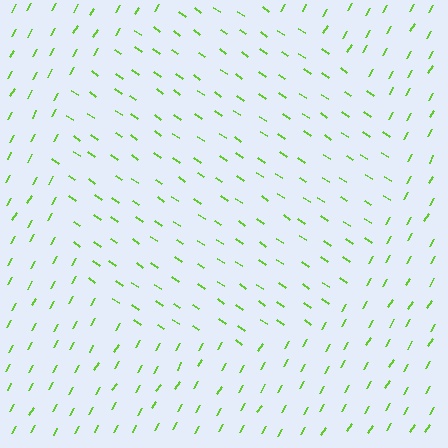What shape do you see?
I see a circle.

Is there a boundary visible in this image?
Yes, there is a texture boundary formed by a change in line orientation.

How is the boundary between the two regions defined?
The boundary is defined purely by a change in line orientation (approximately 87 degrees difference). All lines are the same color and thickness.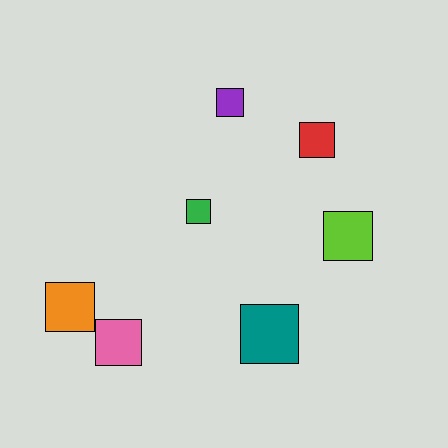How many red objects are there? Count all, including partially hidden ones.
There is 1 red object.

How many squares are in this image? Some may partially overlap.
There are 7 squares.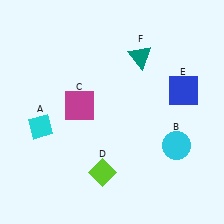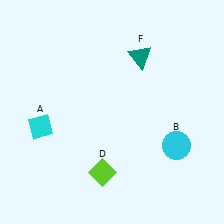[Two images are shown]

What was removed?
The magenta square (C), the blue square (E) were removed in Image 2.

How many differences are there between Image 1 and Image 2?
There are 2 differences between the two images.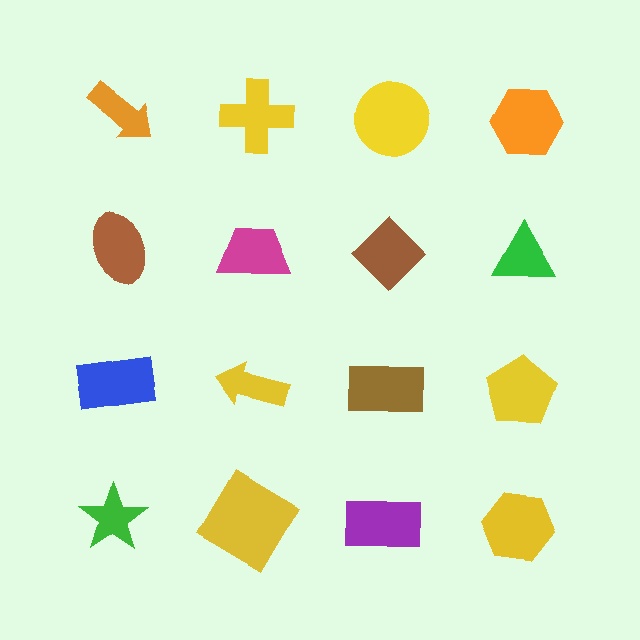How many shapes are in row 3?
4 shapes.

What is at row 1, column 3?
A yellow circle.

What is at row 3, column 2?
A yellow arrow.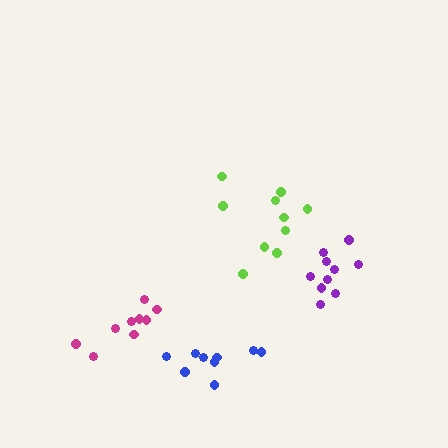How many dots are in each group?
Group 1: 10 dots, Group 2: 9 dots, Group 3: 10 dots, Group 4: 9 dots (38 total).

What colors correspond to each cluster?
The clusters are colored: purple, blue, lime, magenta.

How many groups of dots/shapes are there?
There are 4 groups.